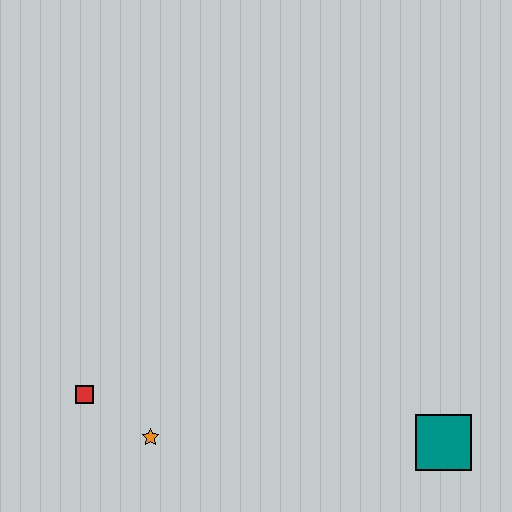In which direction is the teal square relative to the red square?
The teal square is to the right of the red square.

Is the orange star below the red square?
Yes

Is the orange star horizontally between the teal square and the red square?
Yes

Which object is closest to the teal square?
The orange star is closest to the teal square.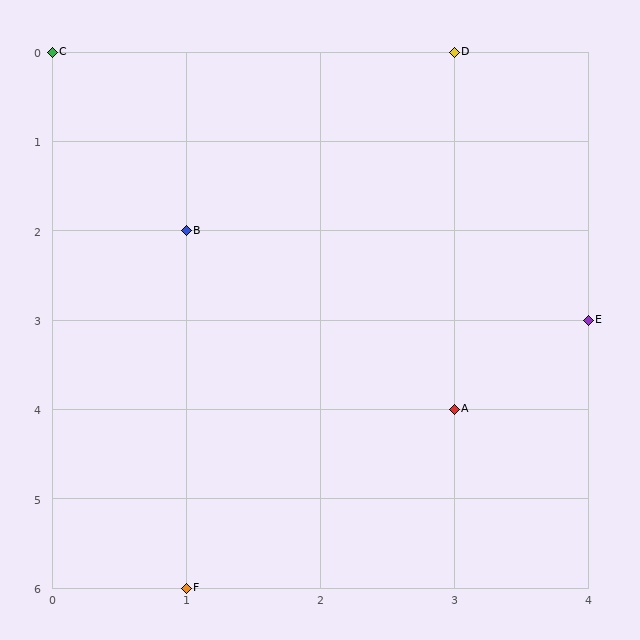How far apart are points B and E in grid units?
Points B and E are 3 columns and 1 row apart (about 3.2 grid units diagonally).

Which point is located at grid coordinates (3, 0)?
Point D is at (3, 0).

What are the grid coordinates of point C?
Point C is at grid coordinates (0, 0).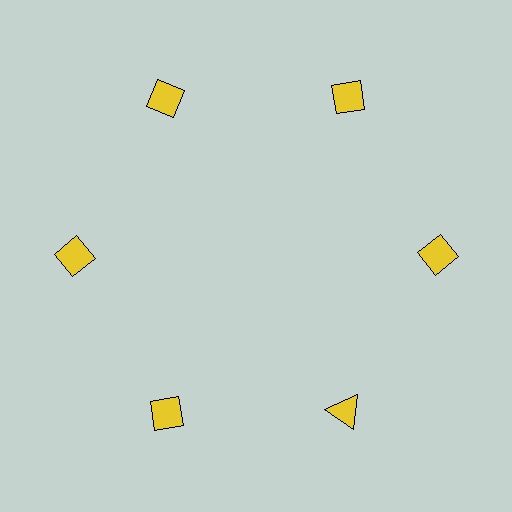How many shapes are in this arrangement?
There are 6 shapes arranged in a ring pattern.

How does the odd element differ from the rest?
It has a different shape: triangle instead of diamond.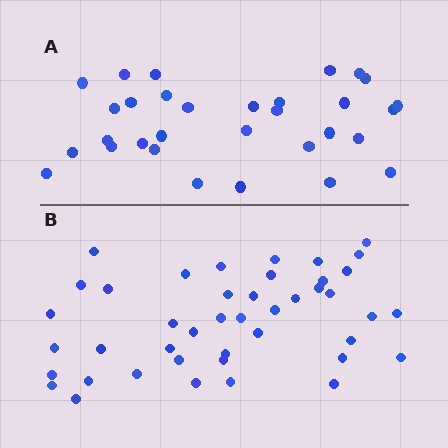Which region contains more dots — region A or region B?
Region B (the bottom region) has more dots.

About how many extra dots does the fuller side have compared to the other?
Region B has roughly 12 or so more dots than region A.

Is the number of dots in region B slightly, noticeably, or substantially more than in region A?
Region B has noticeably more, but not dramatically so. The ratio is roughly 1.4 to 1.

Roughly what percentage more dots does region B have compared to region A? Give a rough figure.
About 40% more.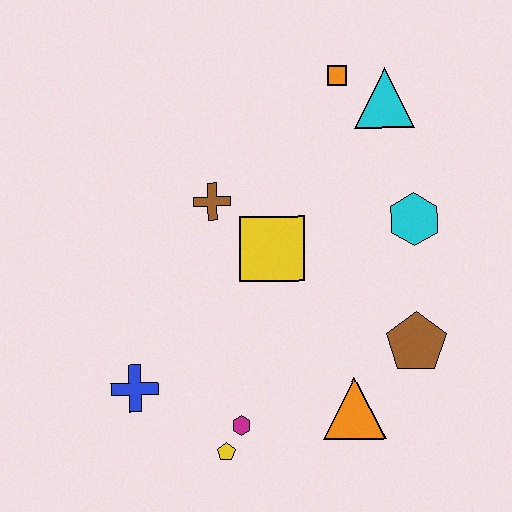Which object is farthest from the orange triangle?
The orange square is farthest from the orange triangle.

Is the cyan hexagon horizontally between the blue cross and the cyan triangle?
No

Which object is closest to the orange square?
The cyan triangle is closest to the orange square.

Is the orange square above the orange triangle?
Yes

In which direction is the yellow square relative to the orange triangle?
The yellow square is above the orange triangle.